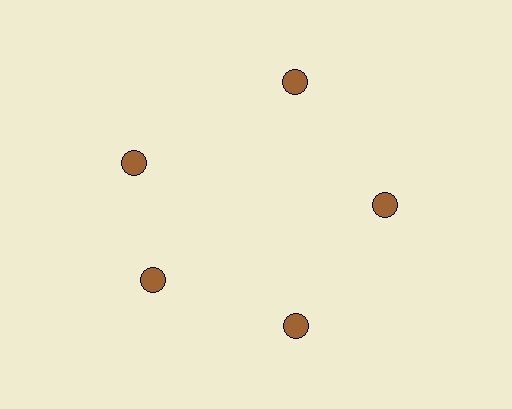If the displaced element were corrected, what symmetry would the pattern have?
It would have 5-fold rotational symmetry — the pattern would map onto itself every 72 degrees.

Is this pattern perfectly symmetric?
No. The 5 brown circles are arranged in a ring, but one element near the 10 o'clock position is rotated out of alignment along the ring, breaking the 5-fold rotational symmetry.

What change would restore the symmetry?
The symmetry would be restored by rotating it back into even spacing with its neighbors so that all 5 circles sit at equal angles and equal distance from the center.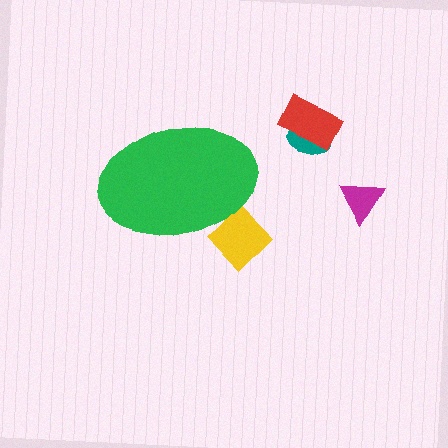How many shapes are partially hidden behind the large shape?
1 shape is partially hidden.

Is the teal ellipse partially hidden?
No, the teal ellipse is fully visible.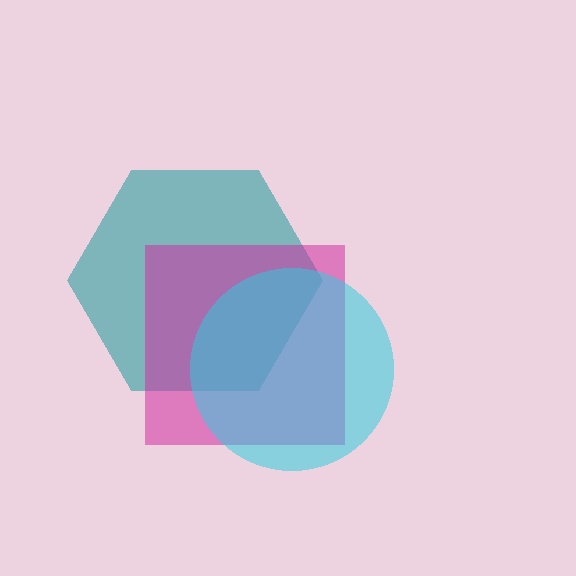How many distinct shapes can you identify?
There are 3 distinct shapes: a teal hexagon, a magenta square, a cyan circle.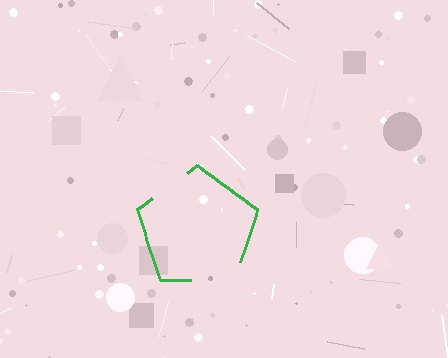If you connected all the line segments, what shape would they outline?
They would outline a pentagon.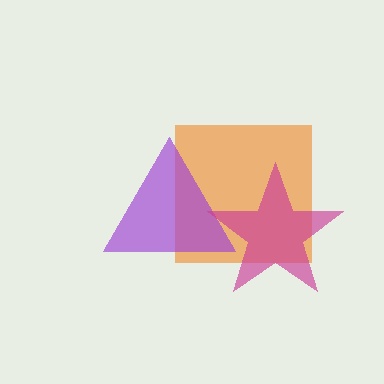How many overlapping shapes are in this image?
There are 3 overlapping shapes in the image.